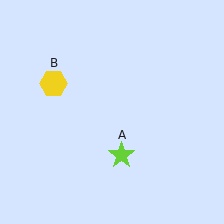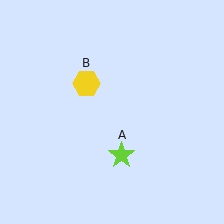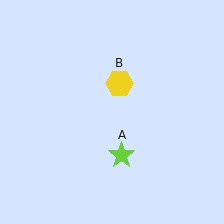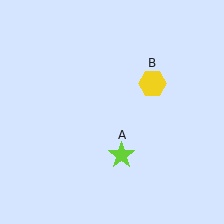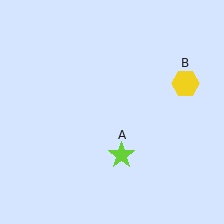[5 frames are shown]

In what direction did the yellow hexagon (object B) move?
The yellow hexagon (object B) moved right.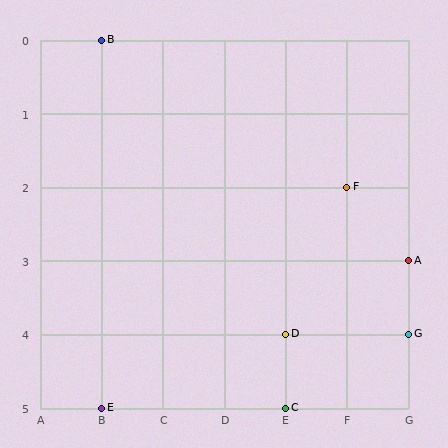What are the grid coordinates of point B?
Point B is at grid coordinates (B, 0).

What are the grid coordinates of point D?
Point D is at grid coordinates (E, 4).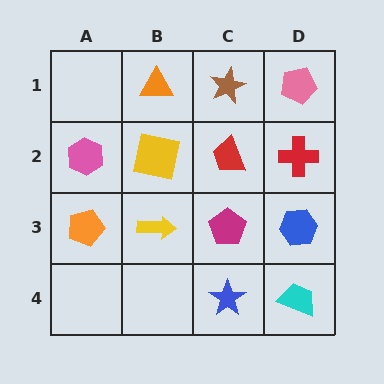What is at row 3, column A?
An orange pentagon.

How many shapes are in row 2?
4 shapes.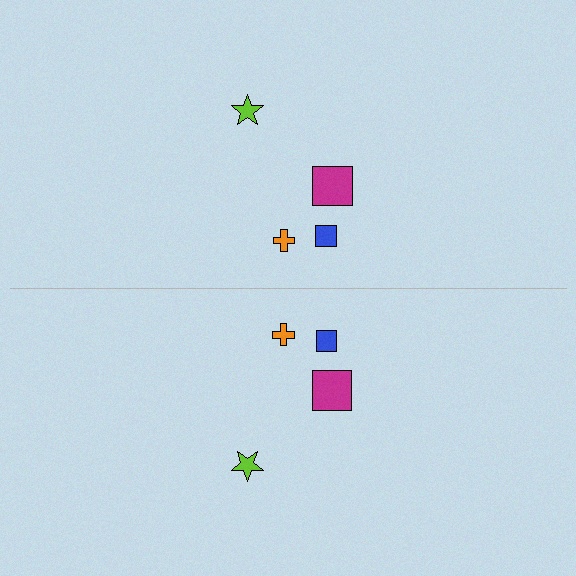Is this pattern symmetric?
Yes, this pattern has bilateral (reflection) symmetry.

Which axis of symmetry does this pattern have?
The pattern has a horizontal axis of symmetry running through the center of the image.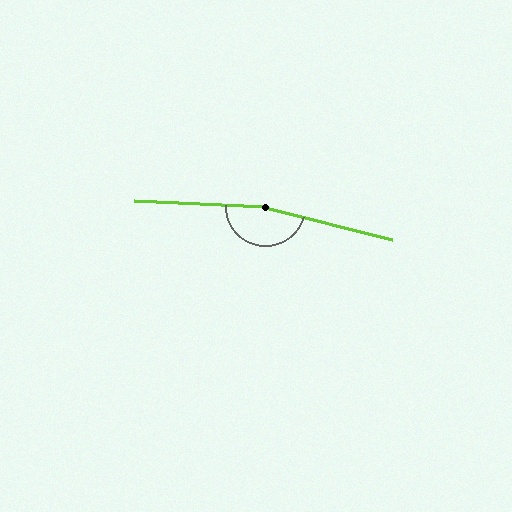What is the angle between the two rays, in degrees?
Approximately 168 degrees.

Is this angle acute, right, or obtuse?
It is obtuse.